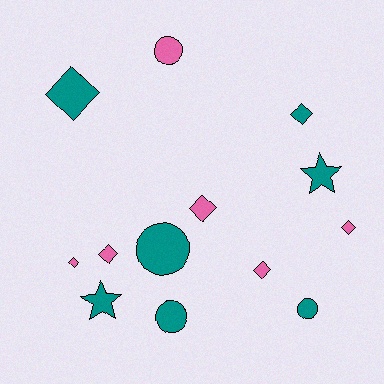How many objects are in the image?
There are 13 objects.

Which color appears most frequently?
Teal, with 7 objects.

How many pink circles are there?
There is 1 pink circle.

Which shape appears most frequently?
Diamond, with 7 objects.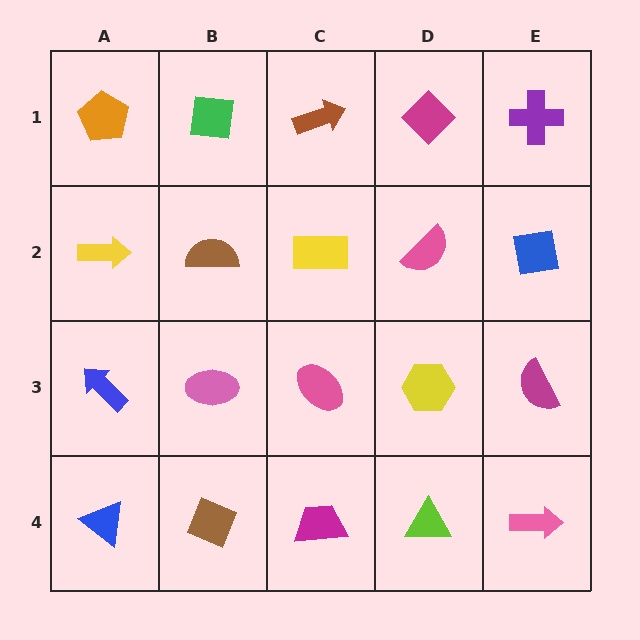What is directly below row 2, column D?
A yellow hexagon.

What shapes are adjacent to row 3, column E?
A blue square (row 2, column E), a pink arrow (row 4, column E), a yellow hexagon (row 3, column D).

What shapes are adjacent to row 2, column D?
A magenta diamond (row 1, column D), a yellow hexagon (row 3, column D), a yellow rectangle (row 2, column C), a blue square (row 2, column E).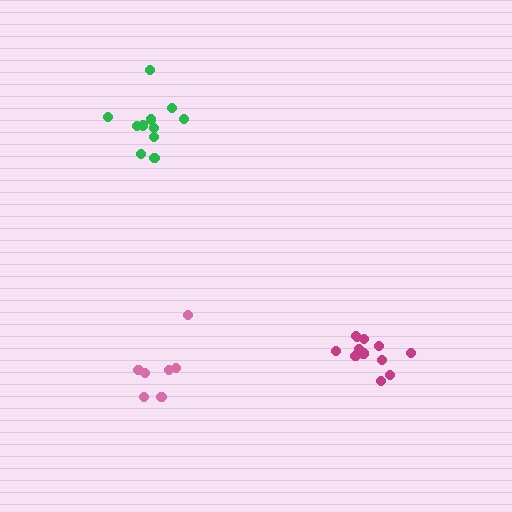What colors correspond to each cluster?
The clusters are colored: pink, green, magenta.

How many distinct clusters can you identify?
There are 3 distinct clusters.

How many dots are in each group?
Group 1: 7 dots, Group 2: 11 dots, Group 3: 12 dots (30 total).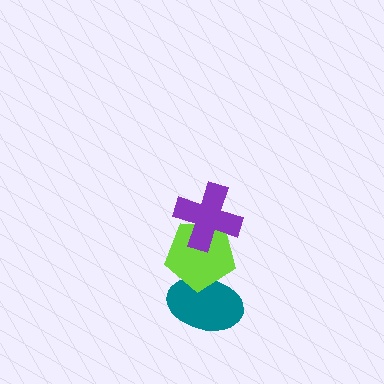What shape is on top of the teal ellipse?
The lime pentagon is on top of the teal ellipse.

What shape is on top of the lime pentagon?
The purple cross is on top of the lime pentagon.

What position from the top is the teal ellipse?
The teal ellipse is 3rd from the top.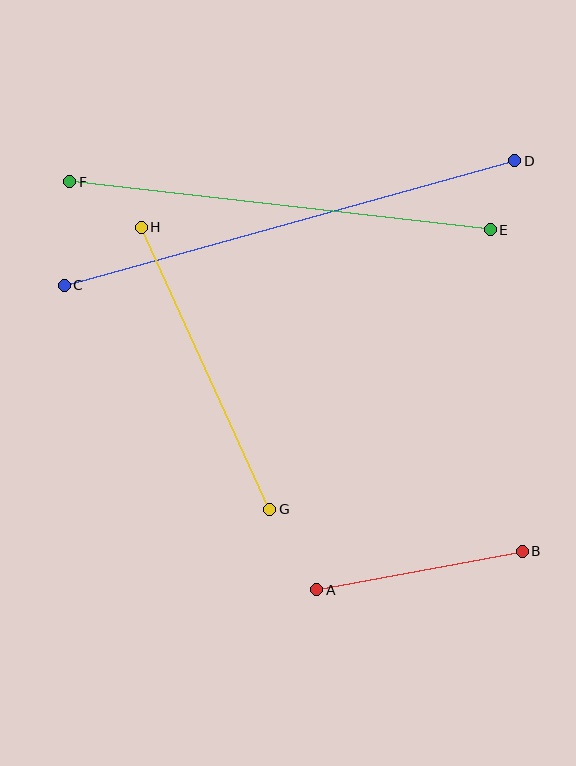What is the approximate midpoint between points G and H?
The midpoint is at approximately (206, 368) pixels.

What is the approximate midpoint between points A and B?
The midpoint is at approximately (420, 571) pixels.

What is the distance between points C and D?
The distance is approximately 468 pixels.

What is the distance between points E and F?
The distance is approximately 423 pixels.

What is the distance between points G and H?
The distance is approximately 310 pixels.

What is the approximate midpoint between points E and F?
The midpoint is at approximately (280, 206) pixels.